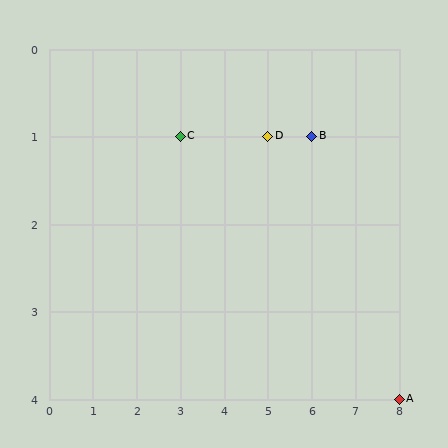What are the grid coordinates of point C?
Point C is at grid coordinates (3, 1).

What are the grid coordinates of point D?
Point D is at grid coordinates (5, 1).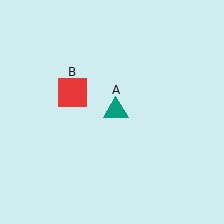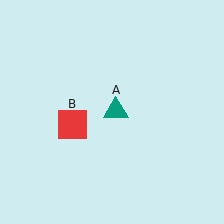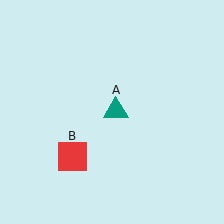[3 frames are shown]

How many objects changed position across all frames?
1 object changed position: red square (object B).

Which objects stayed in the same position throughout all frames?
Teal triangle (object A) remained stationary.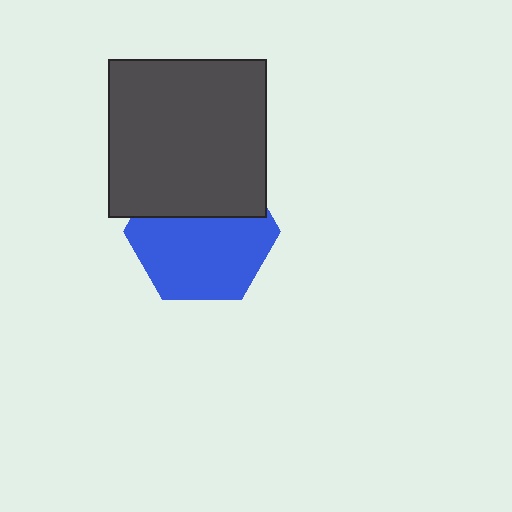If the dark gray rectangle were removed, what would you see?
You would see the complete blue hexagon.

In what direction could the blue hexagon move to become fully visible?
The blue hexagon could move down. That would shift it out from behind the dark gray rectangle entirely.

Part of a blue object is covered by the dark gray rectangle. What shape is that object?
It is a hexagon.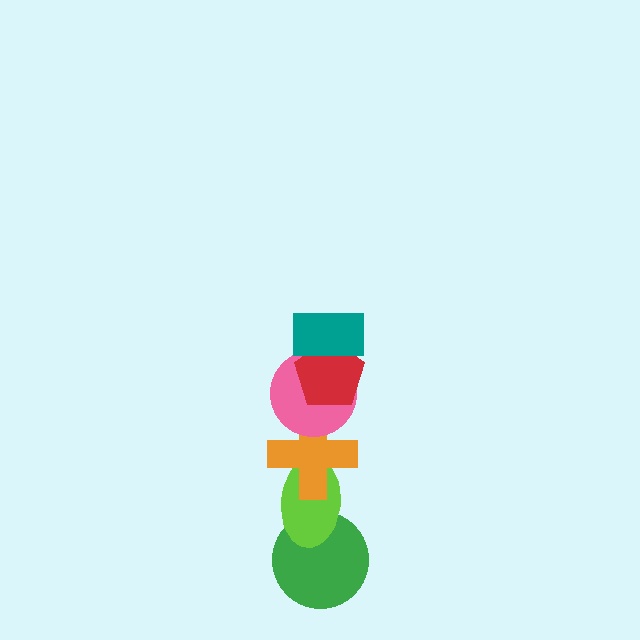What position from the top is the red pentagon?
The red pentagon is 2nd from the top.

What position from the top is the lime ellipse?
The lime ellipse is 5th from the top.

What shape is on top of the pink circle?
The red pentagon is on top of the pink circle.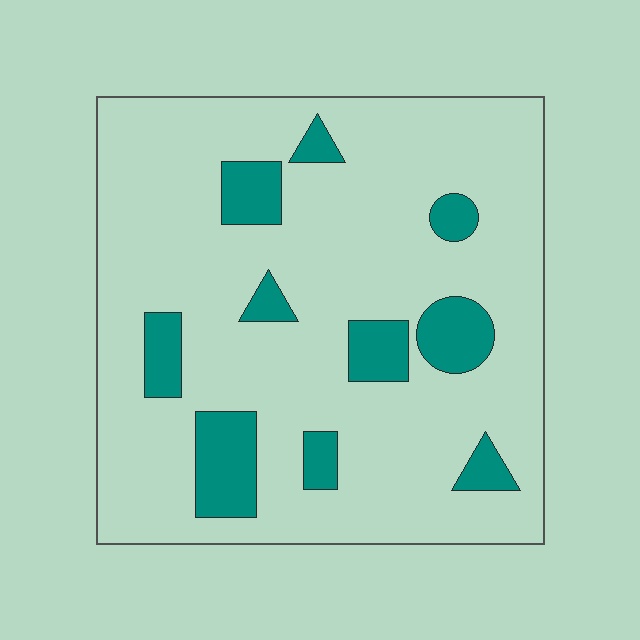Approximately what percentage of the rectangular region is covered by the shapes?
Approximately 15%.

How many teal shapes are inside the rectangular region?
10.